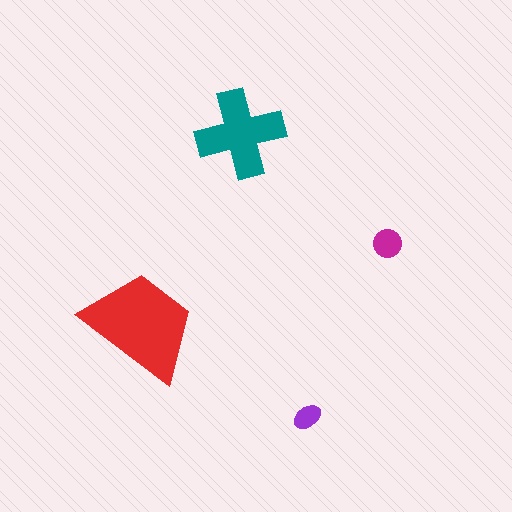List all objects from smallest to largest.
The purple ellipse, the magenta circle, the teal cross, the red trapezoid.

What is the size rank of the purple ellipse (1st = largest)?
4th.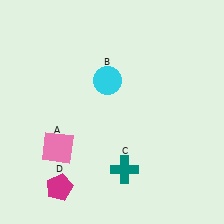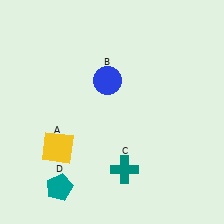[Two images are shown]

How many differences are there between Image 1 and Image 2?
There are 3 differences between the two images.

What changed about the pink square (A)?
In Image 1, A is pink. In Image 2, it changed to yellow.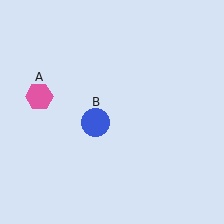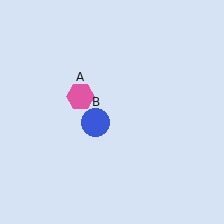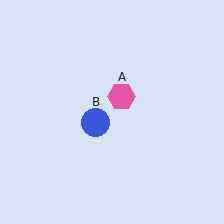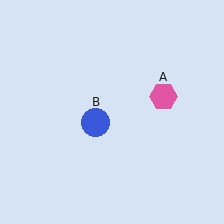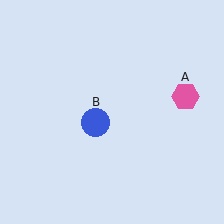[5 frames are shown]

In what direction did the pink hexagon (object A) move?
The pink hexagon (object A) moved right.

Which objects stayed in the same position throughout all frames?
Blue circle (object B) remained stationary.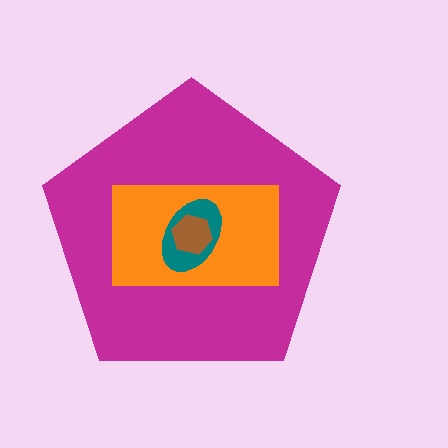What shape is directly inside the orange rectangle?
The teal ellipse.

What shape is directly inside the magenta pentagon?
The orange rectangle.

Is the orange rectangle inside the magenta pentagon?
Yes.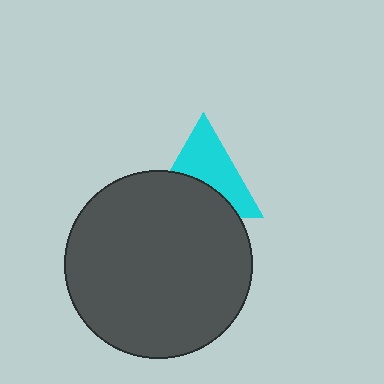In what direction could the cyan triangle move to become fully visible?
The cyan triangle could move up. That would shift it out from behind the dark gray circle entirely.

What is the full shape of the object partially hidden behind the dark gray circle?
The partially hidden object is a cyan triangle.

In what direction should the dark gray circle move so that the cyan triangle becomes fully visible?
The dark gray circle should move down. That is the shortest direction to clear the overlap and leave the cyan triangle fully visible.